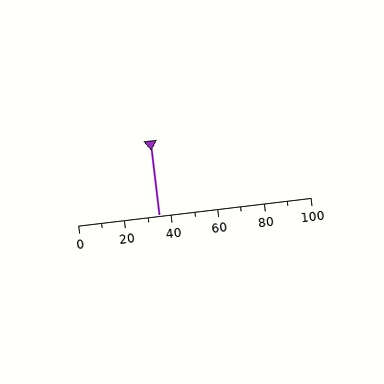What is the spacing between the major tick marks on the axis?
The major ticks are spaced 20 apart.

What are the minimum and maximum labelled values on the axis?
The axis runs from 0 to 100.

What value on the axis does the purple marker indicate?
The marker indicates approximately 35.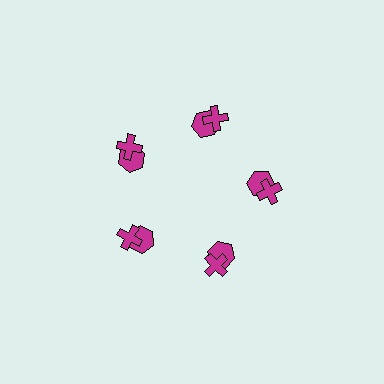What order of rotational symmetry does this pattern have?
This pattern has 5-fold rotational symmetry.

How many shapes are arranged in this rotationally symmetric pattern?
There are 10 shapes, arranged in 5 groups of 2.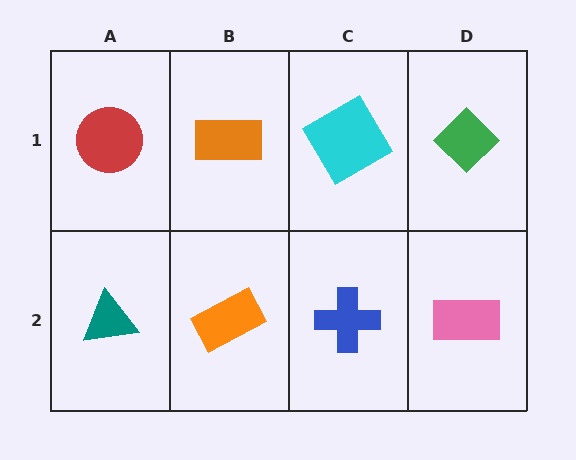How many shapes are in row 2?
4 shapes.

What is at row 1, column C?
A cyan diamond.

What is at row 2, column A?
A teal triangle.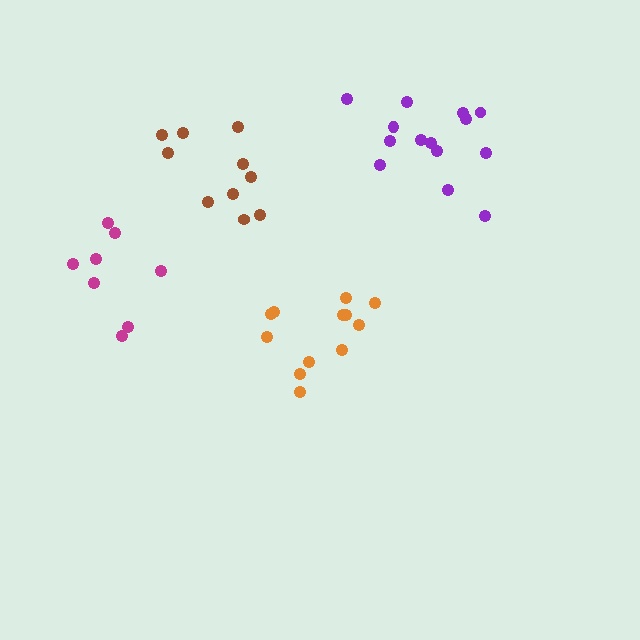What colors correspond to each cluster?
The clusters are colored: brown, orange, purple, magenta.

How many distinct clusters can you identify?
There are 4 distinct clusters.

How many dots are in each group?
Group 1: 10 dots, Group 2: 12 dots, Group 3: 14 dots, Group 4: 8 dots (44 total).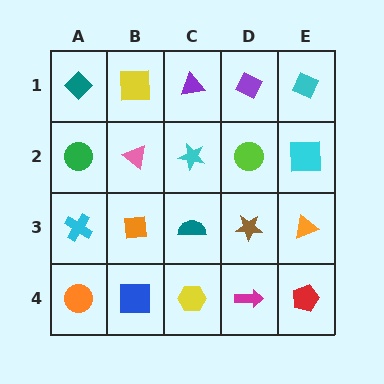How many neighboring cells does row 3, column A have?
3.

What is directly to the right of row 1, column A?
A yellow square.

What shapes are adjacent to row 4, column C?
A teal semicircle (row 3, column C), a blue square (row 4, column B), a magenta arrow (row 4, column D).